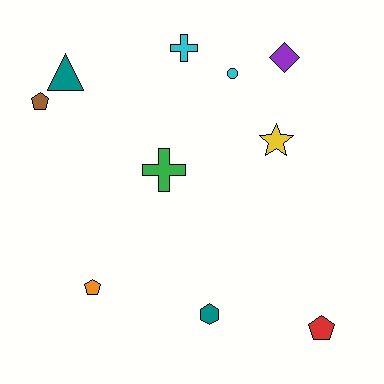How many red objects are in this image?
There is 1 red object.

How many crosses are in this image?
There are 2 crosses.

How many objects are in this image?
There are 10 objects.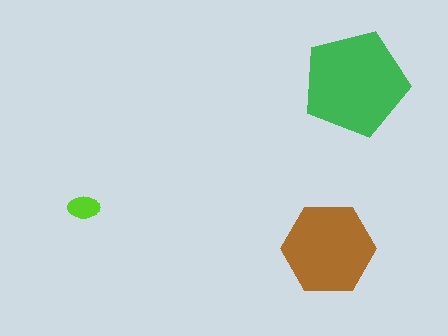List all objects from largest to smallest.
The green pentagon, the brown hexagon, the lime ellipse.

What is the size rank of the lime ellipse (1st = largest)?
3rd.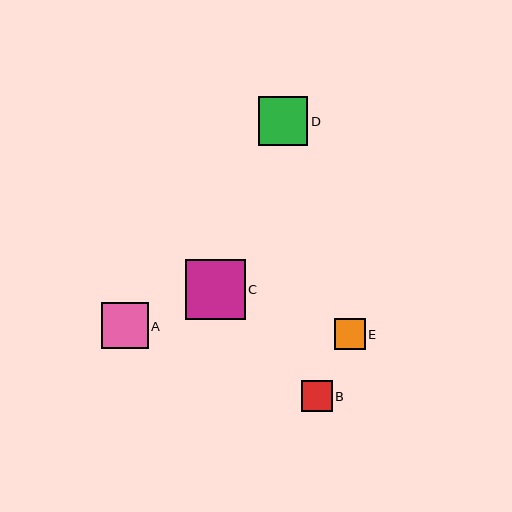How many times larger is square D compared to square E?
Square D is approximately 1.6 times the size of square E.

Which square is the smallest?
Square B is the smallest with a size of approximately 31 pixels.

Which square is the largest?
Square C is the largest with a size of approximately 59 pixels.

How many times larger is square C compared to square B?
Square C is approximately 1.9 times the size of square B.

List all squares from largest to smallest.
From largest to smallest: C, D, A, E, B.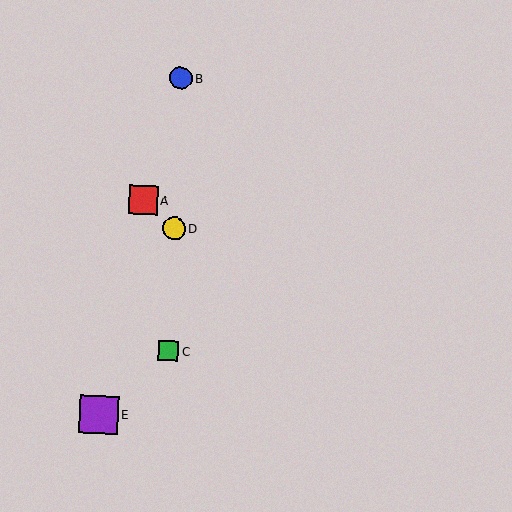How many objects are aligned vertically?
3 objects (B, C, D) are aligned vertically.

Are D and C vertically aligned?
Yes, both are at x≈174.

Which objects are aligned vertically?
Objects B, C, D are aligned vertically.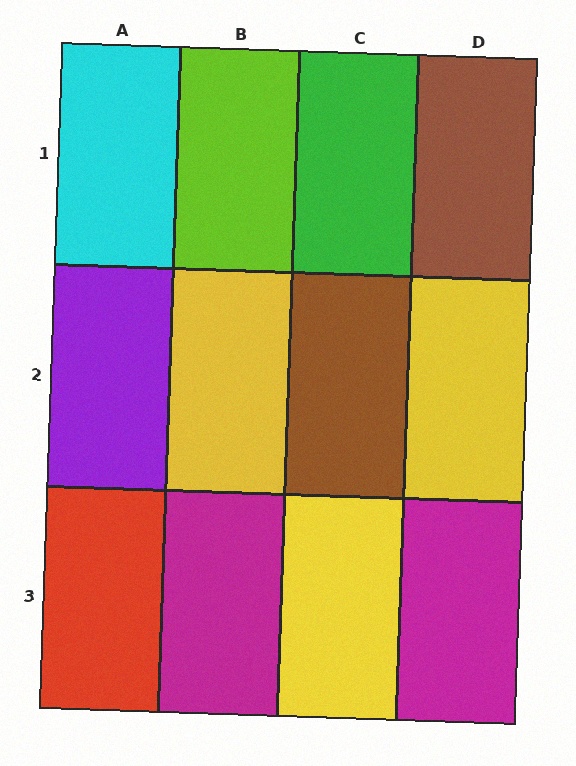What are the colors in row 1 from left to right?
Cyan, lime, green, brown.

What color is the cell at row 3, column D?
Magenta.